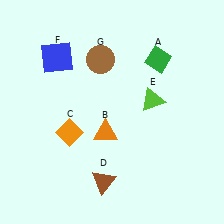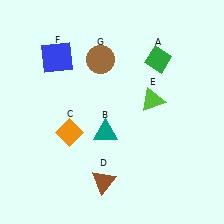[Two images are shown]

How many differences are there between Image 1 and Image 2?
There is 1 difference between the two images.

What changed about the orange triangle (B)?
In Image 1, B is orange. In Image 2, it changed to teal.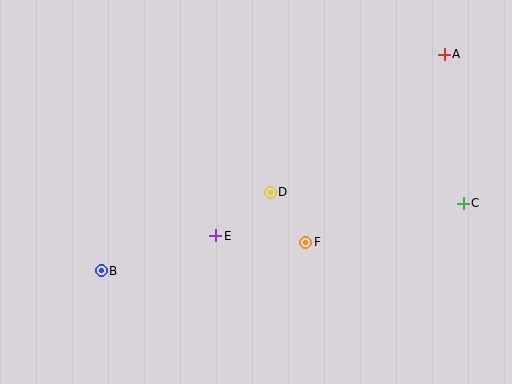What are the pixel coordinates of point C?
Point C is at (463, 203).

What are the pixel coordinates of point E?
Point E is at (216, 236).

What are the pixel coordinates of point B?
Point B is at (101, 271).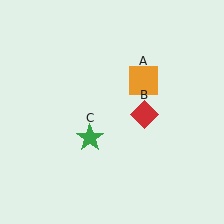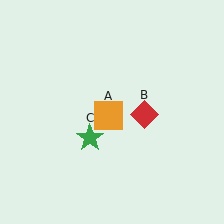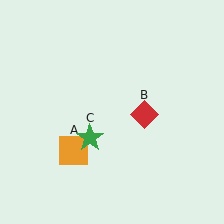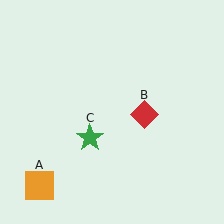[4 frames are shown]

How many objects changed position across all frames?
1 object changed position: orange square (object A).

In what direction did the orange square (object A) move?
The orange square (object A) moved down and to the left.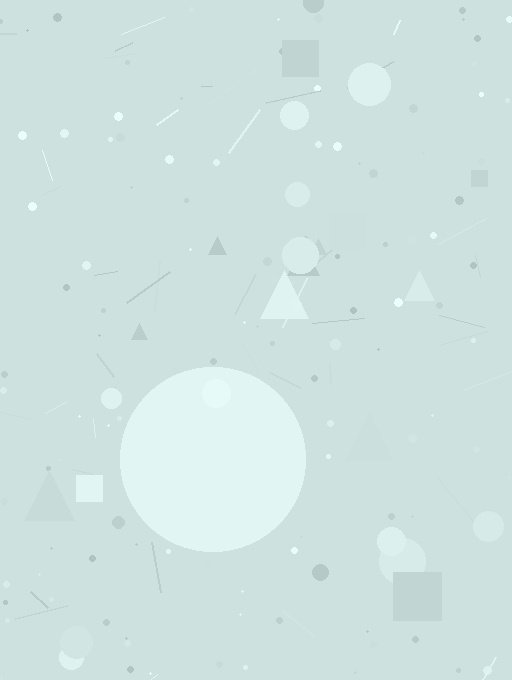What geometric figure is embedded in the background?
A circle is embedded in the background.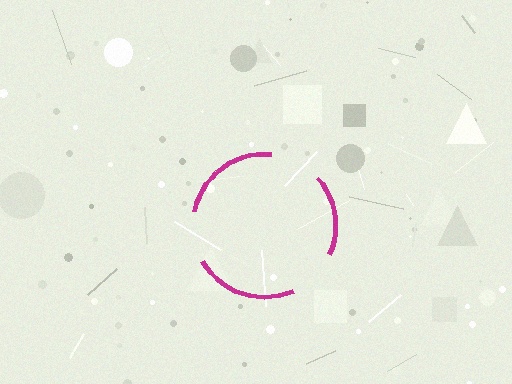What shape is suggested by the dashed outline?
The dashed outline suggests a circle.